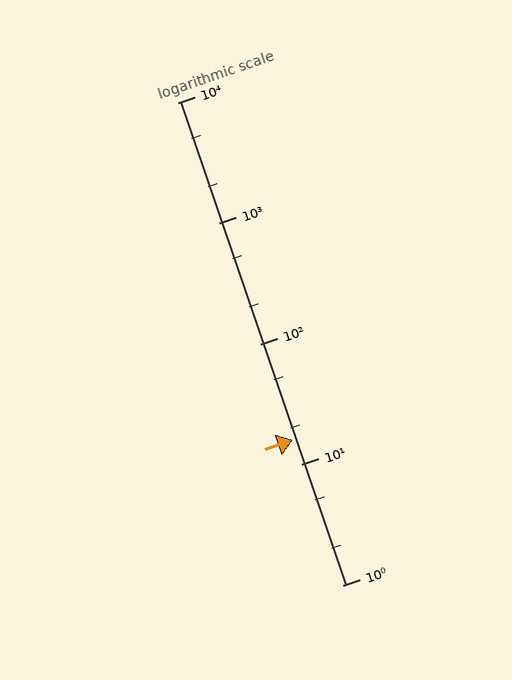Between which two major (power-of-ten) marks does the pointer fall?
The pointer is between 10 and 100.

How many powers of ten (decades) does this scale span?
The scale spans 4 decades, from 1 to 10000.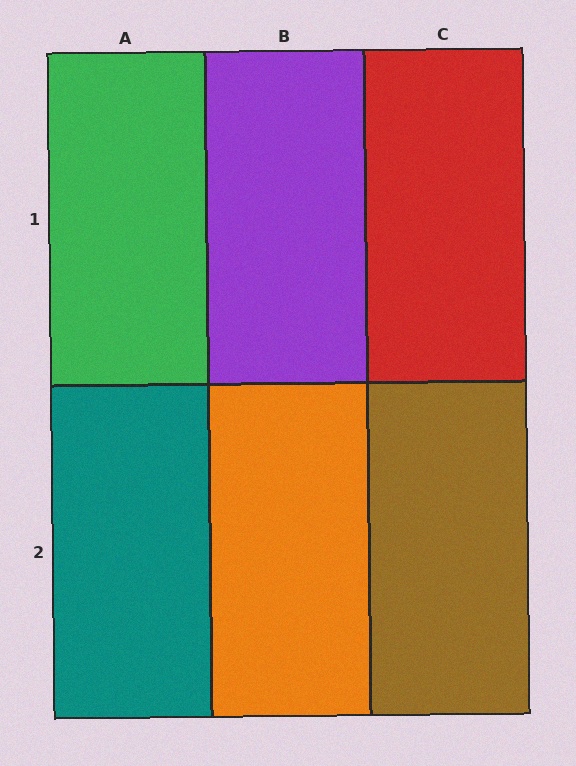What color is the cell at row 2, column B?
Orange.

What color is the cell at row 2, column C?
Brown.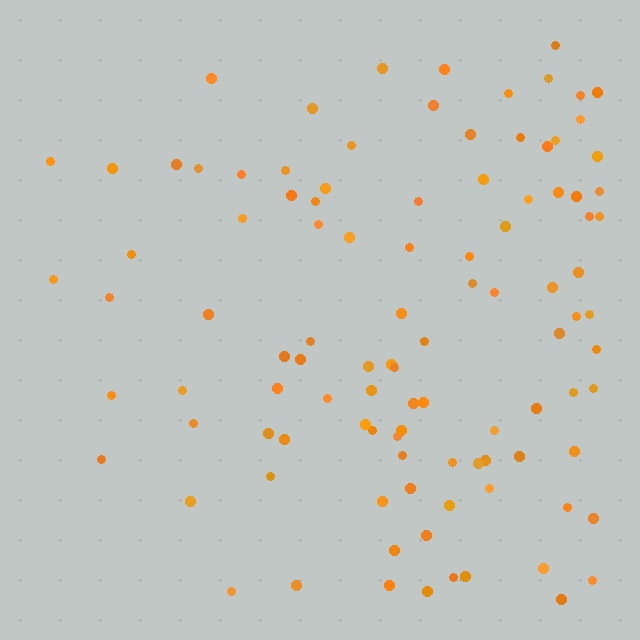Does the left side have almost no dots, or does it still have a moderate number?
Still a moderate number, just noticeably fewer than the right.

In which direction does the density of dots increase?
From left to right, with the right side densest.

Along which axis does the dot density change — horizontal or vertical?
Horizontal.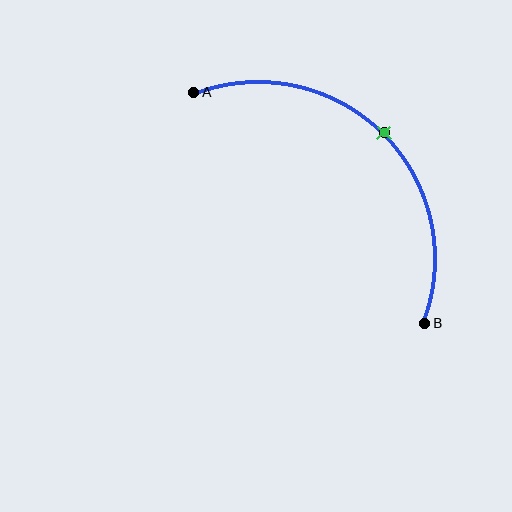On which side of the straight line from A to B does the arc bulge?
The arc bulges above and to the right of the straight line connecting A and B.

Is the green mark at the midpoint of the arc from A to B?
Yes. The green mark lies on the arc at equal arc-length from both A and B — it is the arc midpoint.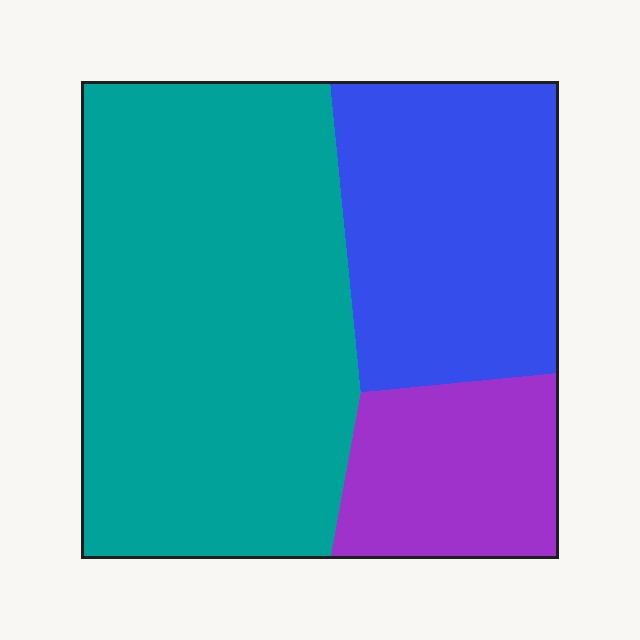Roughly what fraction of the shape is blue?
Blue covers roughly 30% of the shape.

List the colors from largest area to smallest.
From largest to smallest: teal, blue, purple.